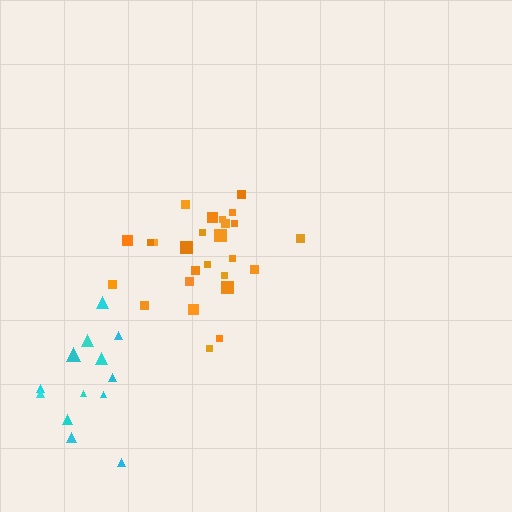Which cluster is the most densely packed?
Orange.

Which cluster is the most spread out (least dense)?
Cyan.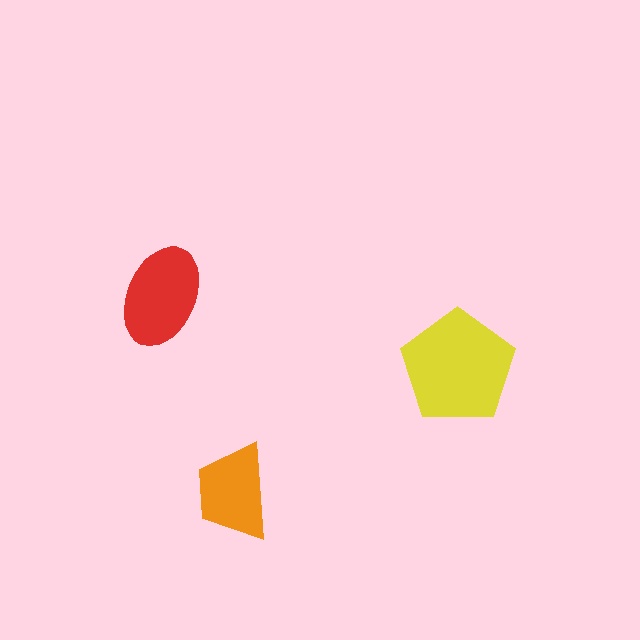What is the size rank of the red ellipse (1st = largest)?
2nd.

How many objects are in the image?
There are 3 objects in the image.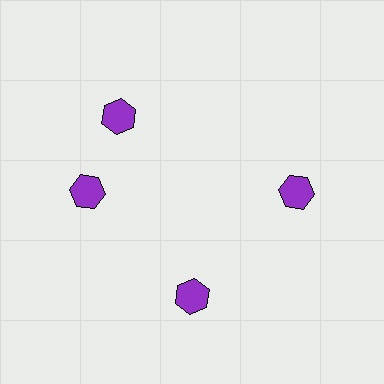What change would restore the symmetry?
The symmetry would be restored by rotating it back into even spacing with its neighbors so that all 4 hexagons sit at equal angles and equal distance from the center.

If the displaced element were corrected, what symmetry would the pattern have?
It would have 4-fold rotational symmetry — the pattern would map onto itself every 90 degrees.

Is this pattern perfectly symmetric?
No. The 4 purple hexagons are arranged in a ring, but one element near the 12 o'clock position is rotated out of alignment along the ring, breaking the 4-fold rotational symmetry.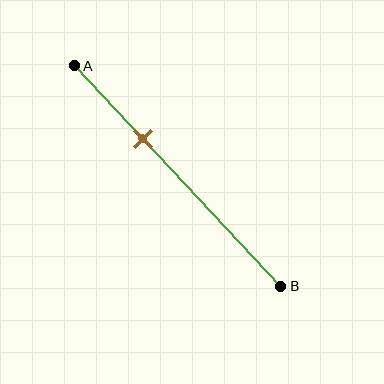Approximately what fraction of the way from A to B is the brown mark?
The brown mark is approximately 35% of the way from A to B.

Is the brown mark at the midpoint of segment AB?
No, the mark is at about 35% from A, not at the 50% midpoint.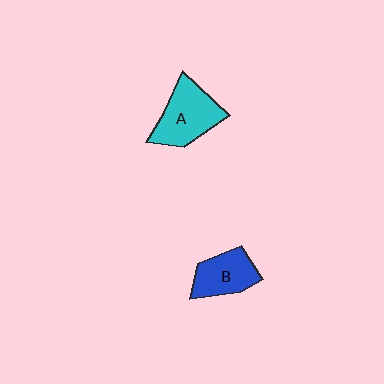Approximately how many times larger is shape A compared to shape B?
Approximately 1.3 times.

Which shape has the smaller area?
Shape B (blue).